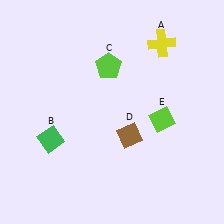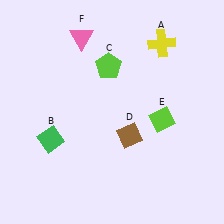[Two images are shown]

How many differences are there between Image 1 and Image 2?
There is 1 difference between the two images.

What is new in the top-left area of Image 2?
A pink triangle (F) was added in the top-left area of Image 2.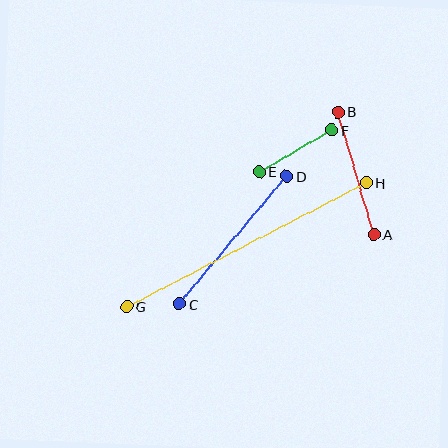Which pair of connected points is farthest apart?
Points G and H are farthest apart.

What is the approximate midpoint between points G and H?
The midpoint is at approximately (247, 245) pixels.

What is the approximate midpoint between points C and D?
The midpoint is at approximately (233, 240) pixels.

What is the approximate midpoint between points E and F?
The midpoint is at approximately (296, 151) pixels.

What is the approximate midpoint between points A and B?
The midpoint is at approximately (356, 173) pixels.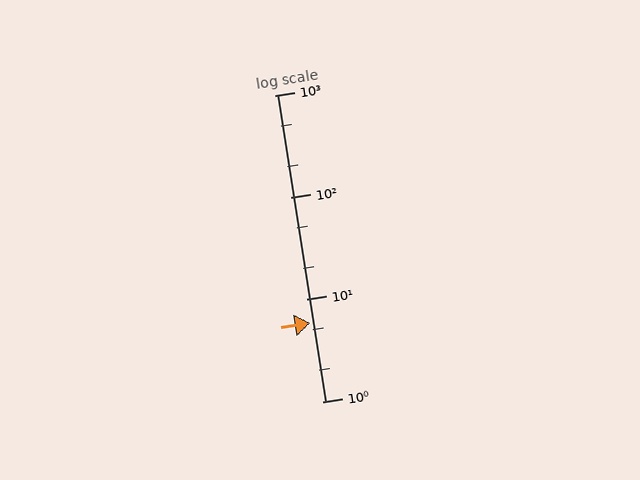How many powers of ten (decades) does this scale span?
The scale spans 3 decades, from 1 to 1000.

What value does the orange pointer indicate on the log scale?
The pointer indicates approximately 5.9.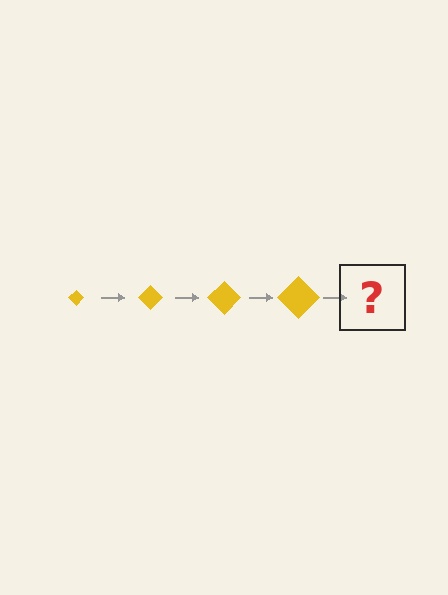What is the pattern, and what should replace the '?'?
The pattern is that the diamond gets progressively larger each step. The '?' should be a yellow diamond, larger than the previous one.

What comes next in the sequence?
The next element should be a yellow diamond, larger than the previous one.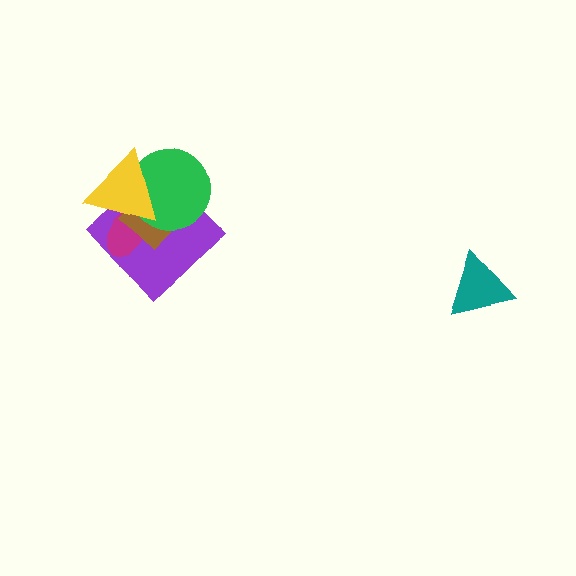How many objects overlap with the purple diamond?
4 objects overlap with the purple diamond.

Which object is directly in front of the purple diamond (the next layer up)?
The magenta ellipse is directly in front of the purple diamond.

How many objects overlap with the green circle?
3 objects overlap with the green circle.